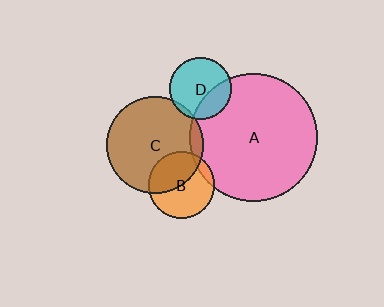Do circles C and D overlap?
Yes.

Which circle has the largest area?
Circle A (pink).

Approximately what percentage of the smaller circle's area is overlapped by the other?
Approximately 5%.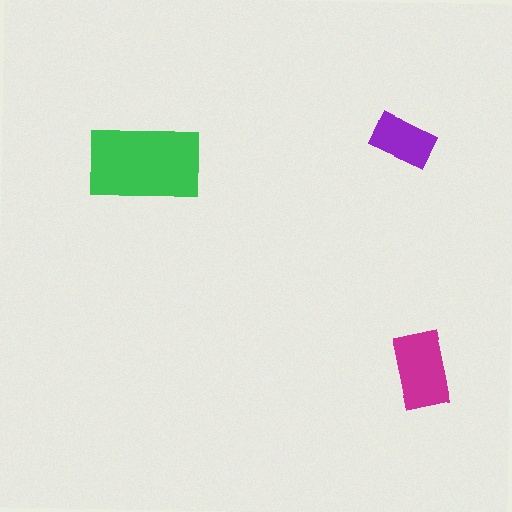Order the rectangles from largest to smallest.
the green one, the magenta one, the purple one.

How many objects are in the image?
There are 3 objects in the image.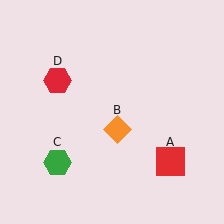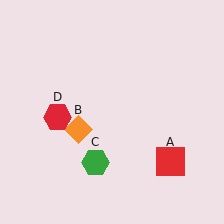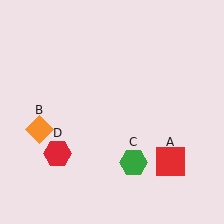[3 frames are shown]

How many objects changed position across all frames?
3 objects changed position: orange diamond (object B), green hexagon (object C), red hexagon (object D).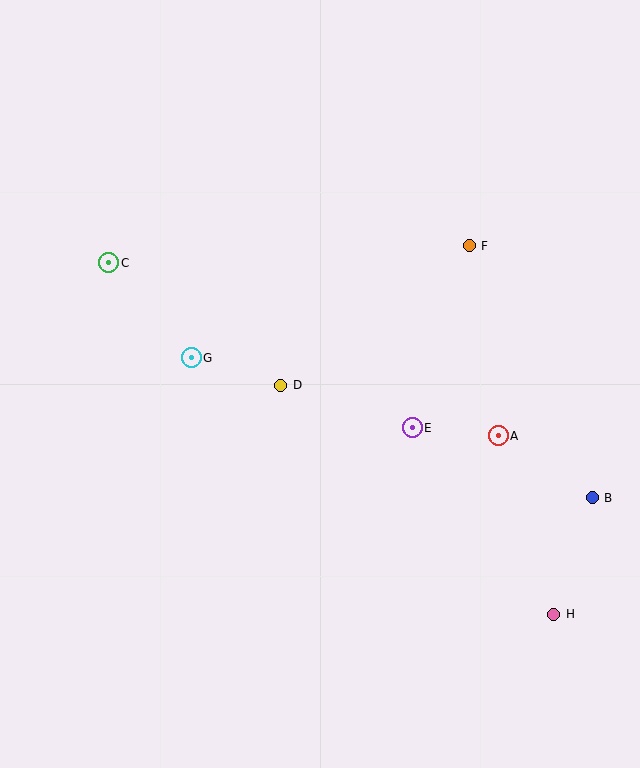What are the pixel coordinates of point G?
Point G is at (191, 358).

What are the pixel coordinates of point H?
Point H is at (554, 614).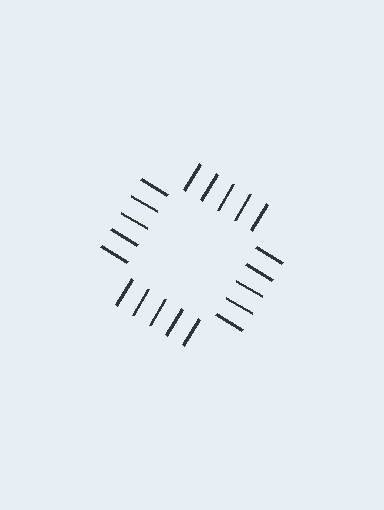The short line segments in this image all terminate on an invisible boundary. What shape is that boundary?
An illusory square — the line segments terminate on its edges but no continuous stroke is drawn.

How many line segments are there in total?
20 — 5 along each of the 4 edges.